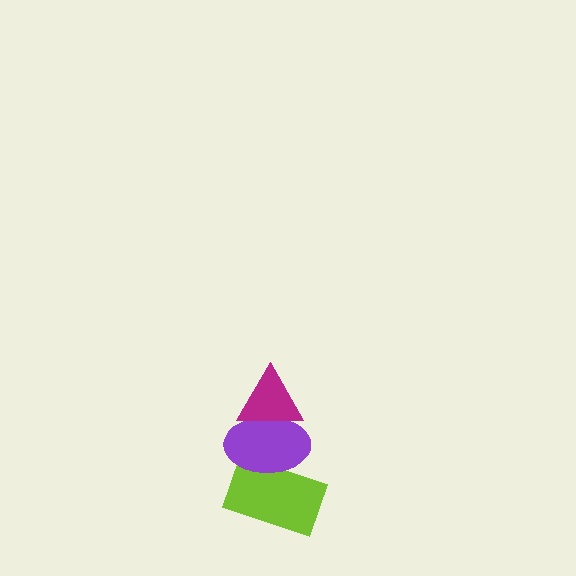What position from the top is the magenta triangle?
The magenta triangle is 1st from the top.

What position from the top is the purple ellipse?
The purple ellipse is 2nd from the top.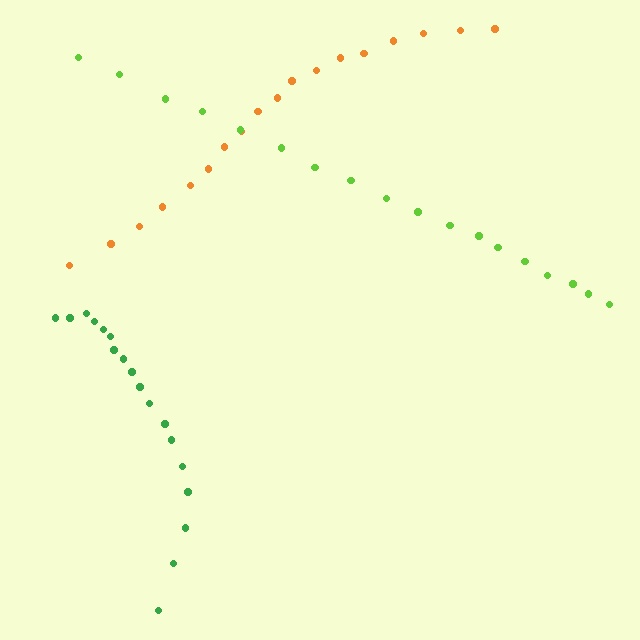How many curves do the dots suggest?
There are 3 distinct paths.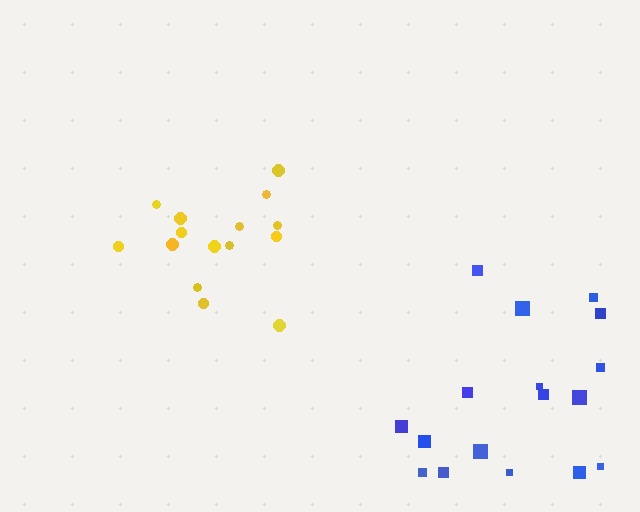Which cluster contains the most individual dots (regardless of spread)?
Blue (17).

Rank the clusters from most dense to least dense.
yellow, blue.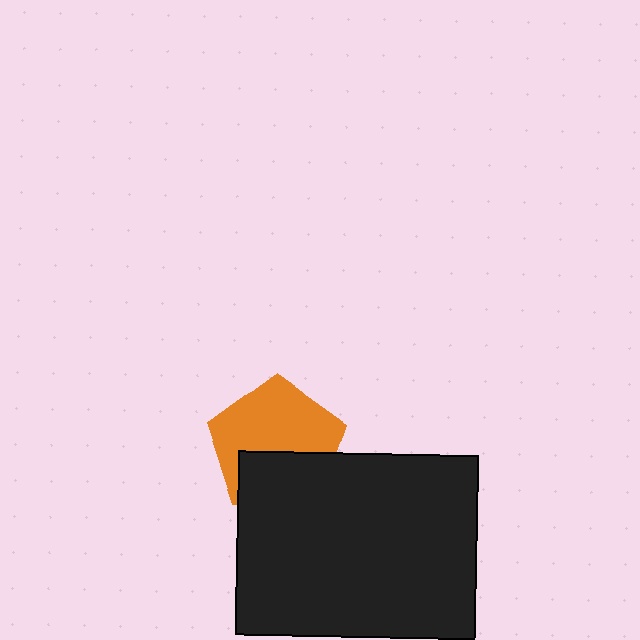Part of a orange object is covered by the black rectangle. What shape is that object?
It is a pentagon.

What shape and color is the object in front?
The object in front is a black rectangle.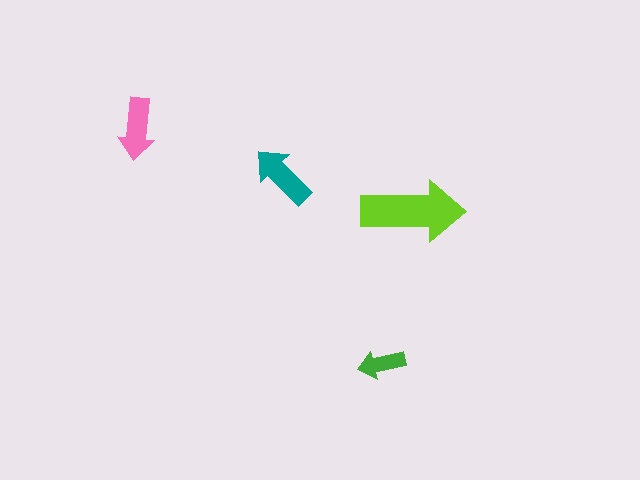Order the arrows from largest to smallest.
the lime one, the teal one, the pink one, the green one.